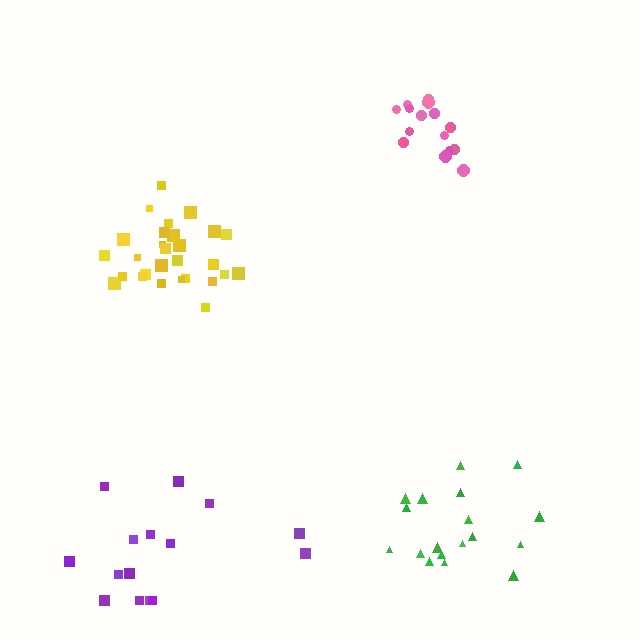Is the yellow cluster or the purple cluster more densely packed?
Yellow.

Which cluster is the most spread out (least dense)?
Purple.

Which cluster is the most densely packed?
Pink.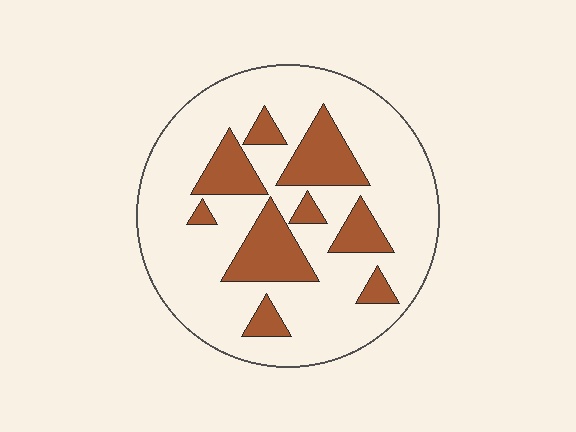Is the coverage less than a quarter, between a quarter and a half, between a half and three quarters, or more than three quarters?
Less than a quarter.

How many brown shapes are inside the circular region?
9.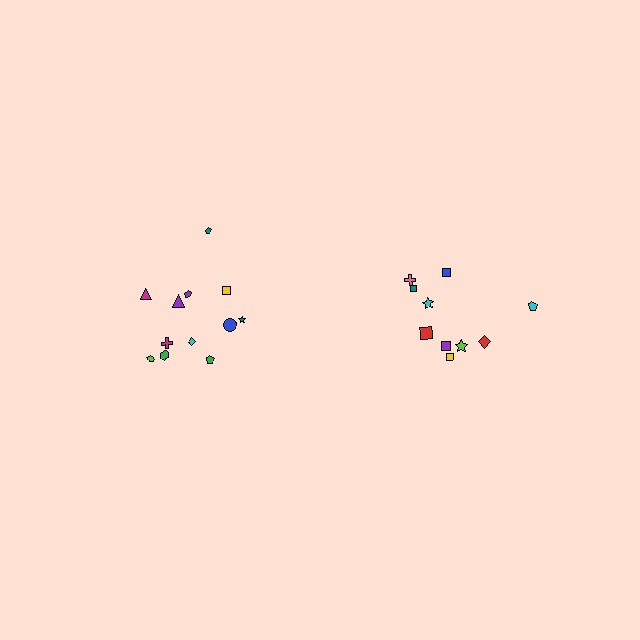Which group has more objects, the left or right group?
The left group.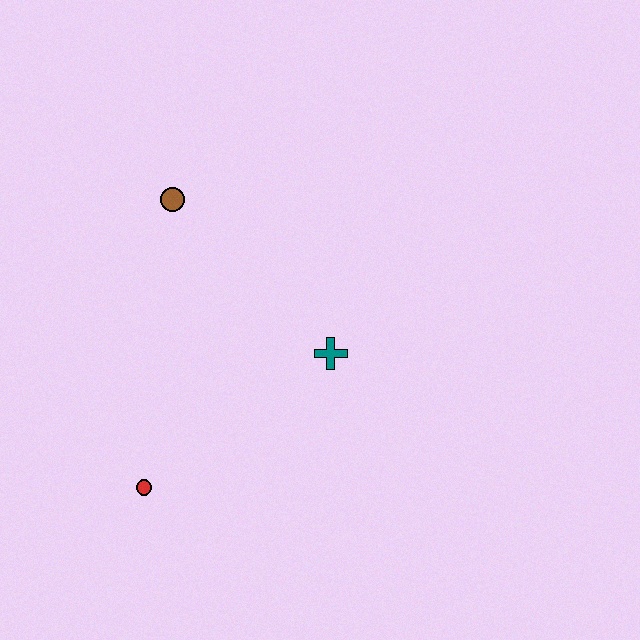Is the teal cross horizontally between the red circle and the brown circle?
No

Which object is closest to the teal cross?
The brown circle is closest to the teal cross.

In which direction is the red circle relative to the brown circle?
The red circle is below the brown circle.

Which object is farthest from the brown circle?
The red circle is farthest from the brown circle.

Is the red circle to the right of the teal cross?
No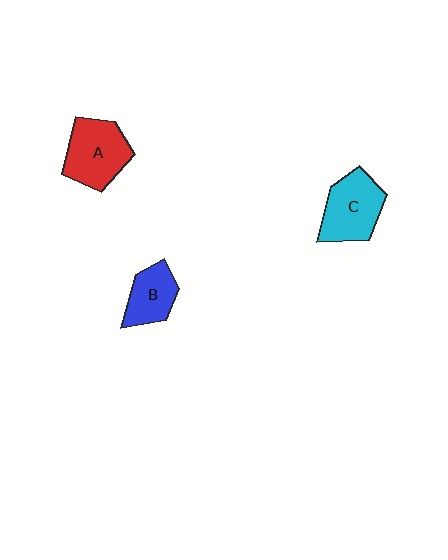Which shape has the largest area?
Shape A (red).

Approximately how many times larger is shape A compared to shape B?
Approximately 1.5 times.